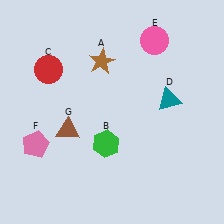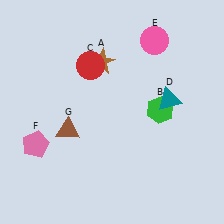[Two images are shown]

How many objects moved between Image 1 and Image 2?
2 objects moved between the two images.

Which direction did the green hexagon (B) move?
The green hexagon (B) moved right.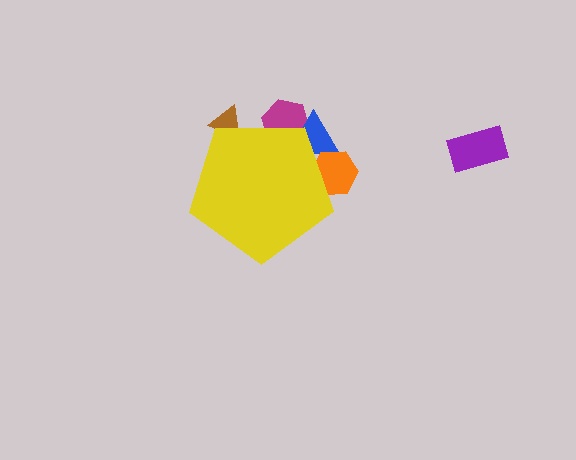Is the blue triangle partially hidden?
Yes, the blue triangle is partially hidden behind the yellow pentagon.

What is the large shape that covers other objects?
A yellow pentagon.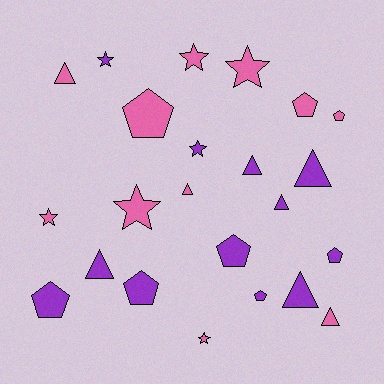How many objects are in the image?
There are 23 objects.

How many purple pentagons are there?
There are 5 purple pentagons.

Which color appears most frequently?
Purple, with 12 objects.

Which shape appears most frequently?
Pentagon, with 8 objects.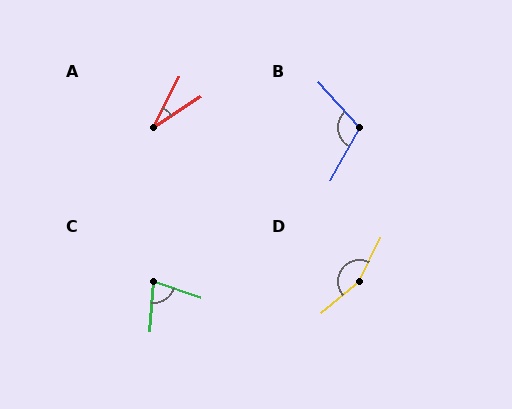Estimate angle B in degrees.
Approximately 109 degrees.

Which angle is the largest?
D, at approximately 156 degrees.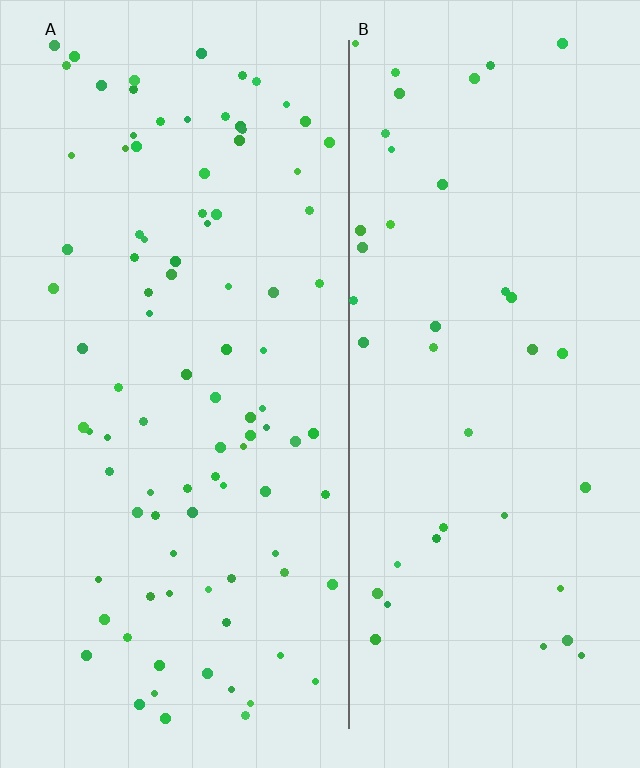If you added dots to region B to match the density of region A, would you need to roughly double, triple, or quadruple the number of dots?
Approximately double.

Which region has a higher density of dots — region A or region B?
A (the left).